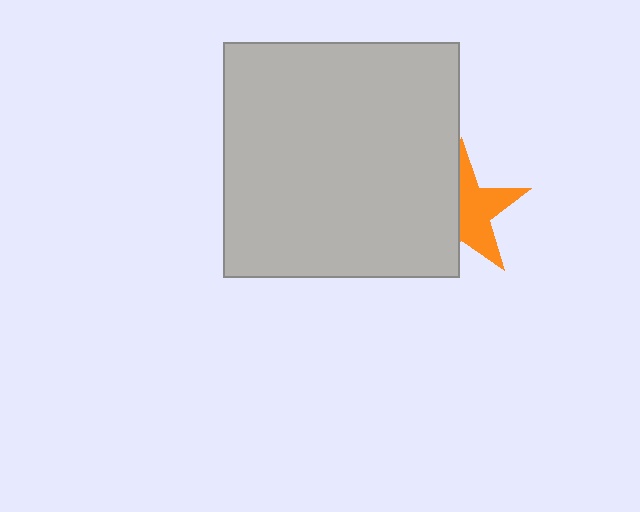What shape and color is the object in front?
The object in front is a light gray square.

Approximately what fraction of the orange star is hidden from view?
Roughly 47% of the orange star is hidden behind the light gray square.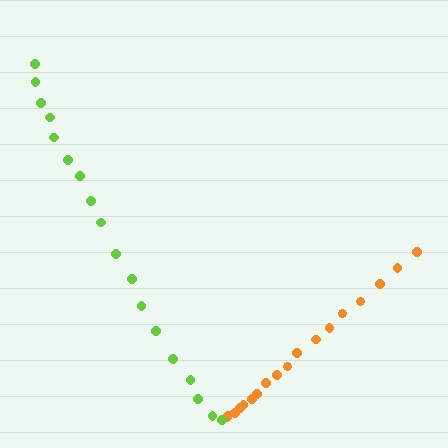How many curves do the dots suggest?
There are 2 distinct paths.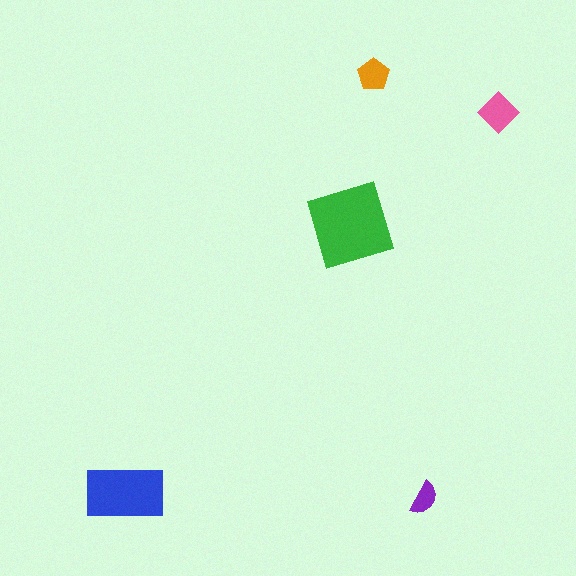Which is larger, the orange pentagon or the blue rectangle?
The blue rectangle.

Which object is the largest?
The green square.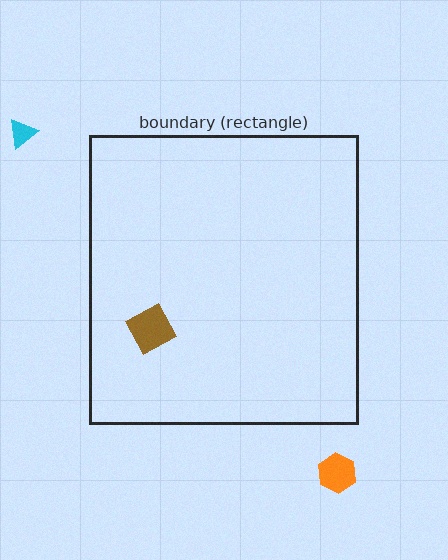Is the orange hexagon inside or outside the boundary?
Outside.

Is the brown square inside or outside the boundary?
Inside.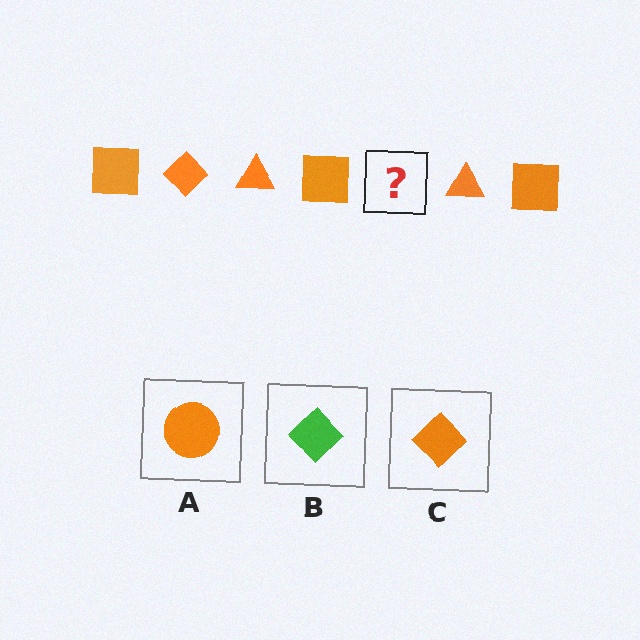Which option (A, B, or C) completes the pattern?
C.